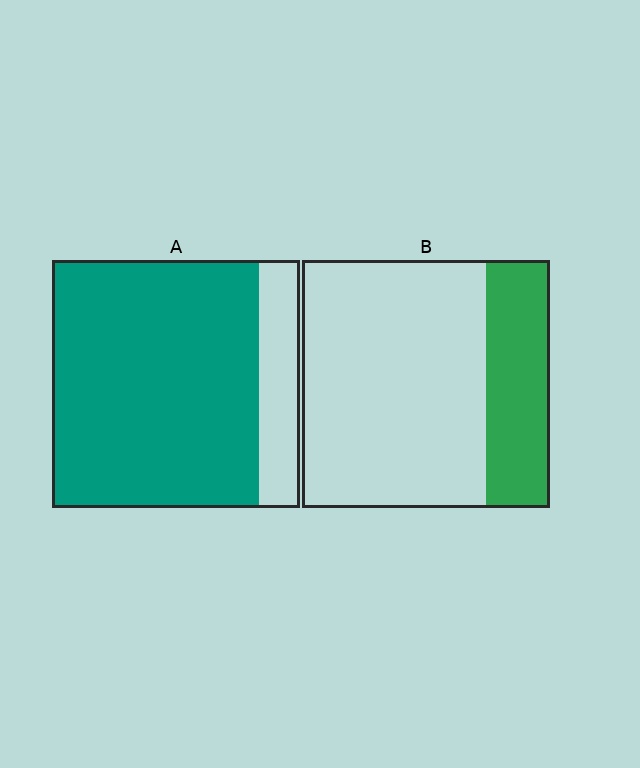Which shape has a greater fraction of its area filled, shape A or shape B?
Shape A.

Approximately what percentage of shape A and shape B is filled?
A is approximately 85% and B is approximately 25%.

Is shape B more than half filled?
No.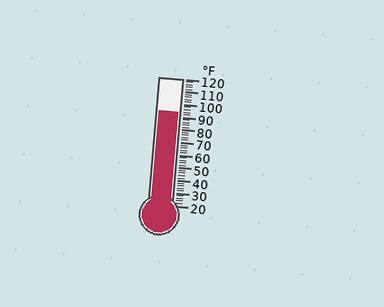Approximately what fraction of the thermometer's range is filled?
The thermometer is filled to approximately 75% of its range.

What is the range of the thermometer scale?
The thermometer scale ranges from 20°F to 120°F.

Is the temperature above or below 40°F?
The temperature is above 40°F.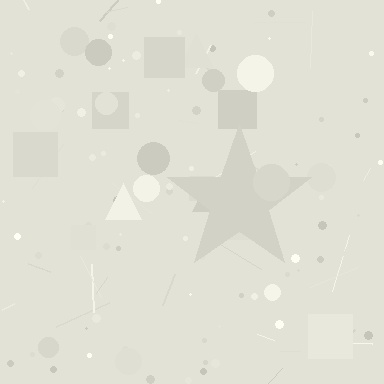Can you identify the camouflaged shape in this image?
The camouflaged shape is a star.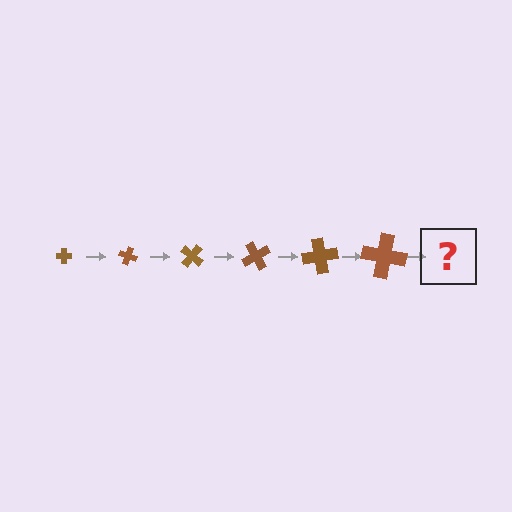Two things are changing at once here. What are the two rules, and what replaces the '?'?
The two rules are that the cross grows larger each step and it rotates 20 degrees each step. The '?' should be a cross, larger than the previous one and rotated 120 degrees from the start.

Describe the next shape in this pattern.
It should be a cross, larger than the previous one and rotated 120 degrees from the start.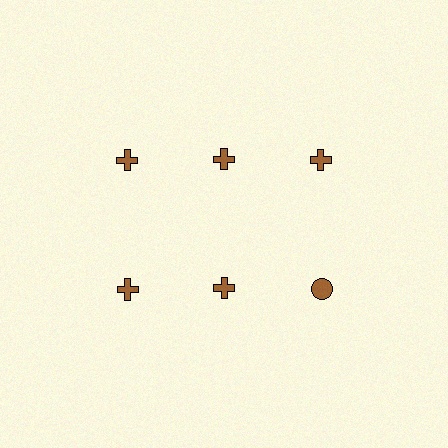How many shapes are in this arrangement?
There are 6 shapes arranged in a grid pattern.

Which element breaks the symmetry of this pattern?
The brown circle in the second row, center column breaks the symmetry. All other shapes are brown crosses.